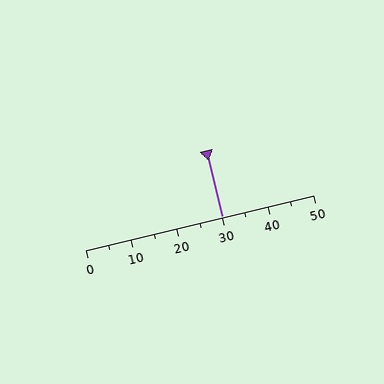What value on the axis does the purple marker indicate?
The marker indicates approximately 30.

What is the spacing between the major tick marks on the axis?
The major ticks are spaced 10 apart.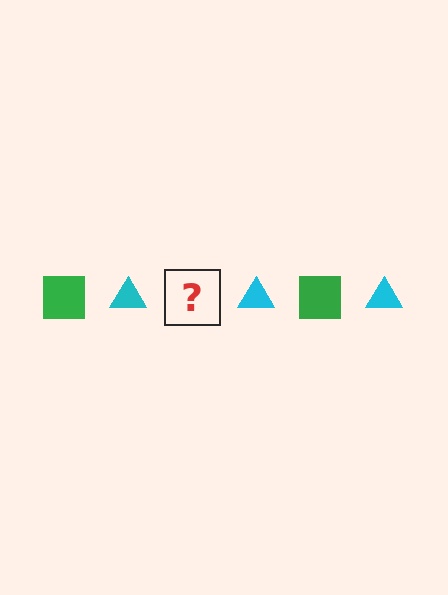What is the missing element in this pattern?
The missing element is a green square.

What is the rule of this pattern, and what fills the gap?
The rule is that the pattern alternates between green square and cyan triangle. The gap should be filled with a green square.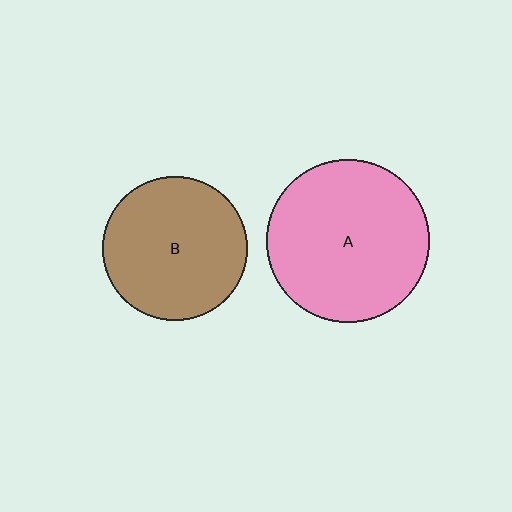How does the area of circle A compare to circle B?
Approximately 1.3 times.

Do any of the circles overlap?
No, none of the circles overlap.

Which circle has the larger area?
Circle A (pink).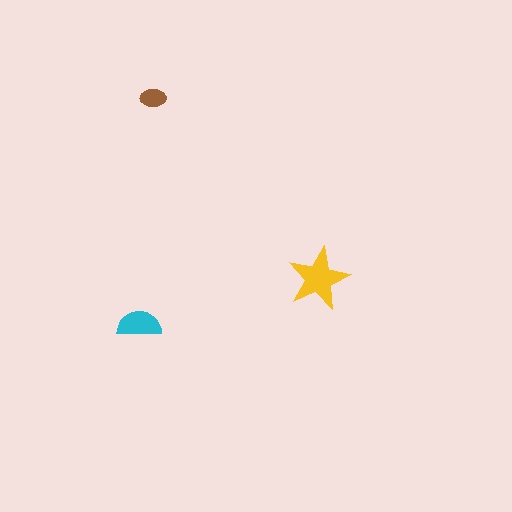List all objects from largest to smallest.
The yellow star, the cyan semicircle, the brown ellipse.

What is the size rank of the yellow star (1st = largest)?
1st.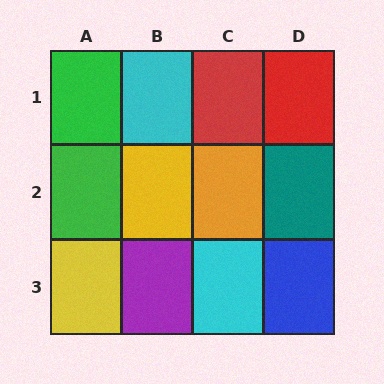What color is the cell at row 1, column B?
Cyan.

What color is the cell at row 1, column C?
Red.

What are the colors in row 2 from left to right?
Green, yellow, orange, teal.